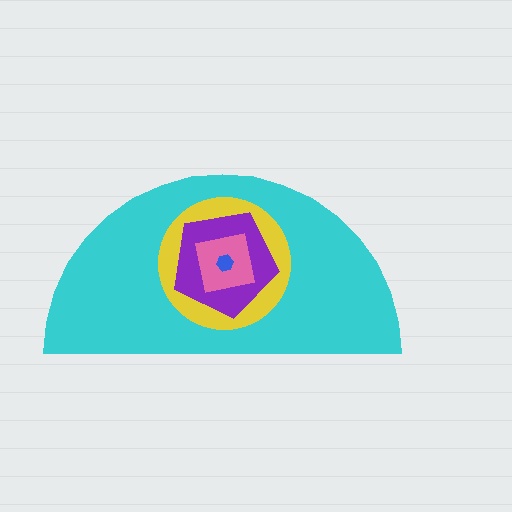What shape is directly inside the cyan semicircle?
The yellow circle.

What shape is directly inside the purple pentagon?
The pink square.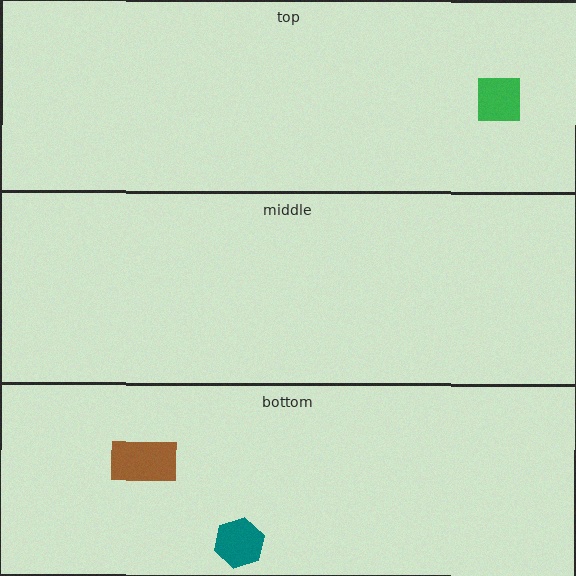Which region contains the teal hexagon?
The bottom region.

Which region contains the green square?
The top region.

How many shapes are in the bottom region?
2.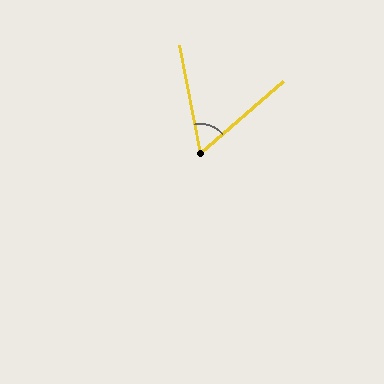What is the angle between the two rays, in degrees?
Approximately 60 degrees.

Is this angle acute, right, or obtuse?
It is acute.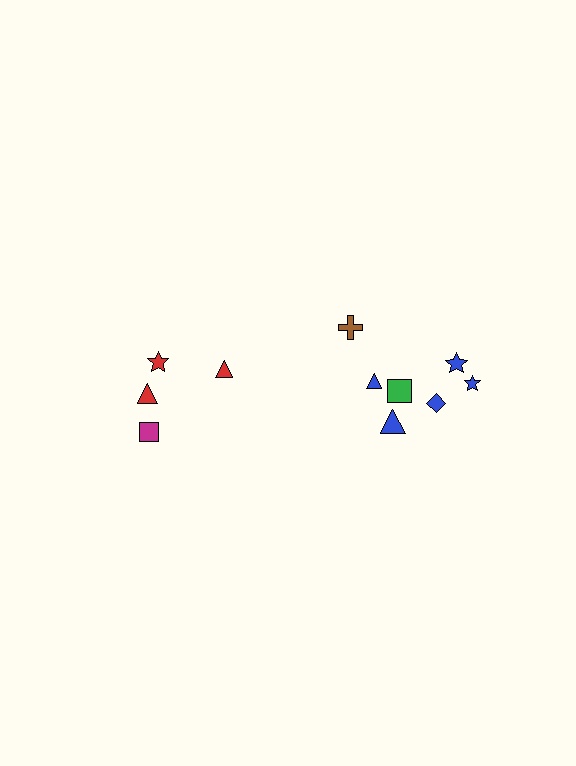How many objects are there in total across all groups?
There are 11 objects.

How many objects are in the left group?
There are 4 objects.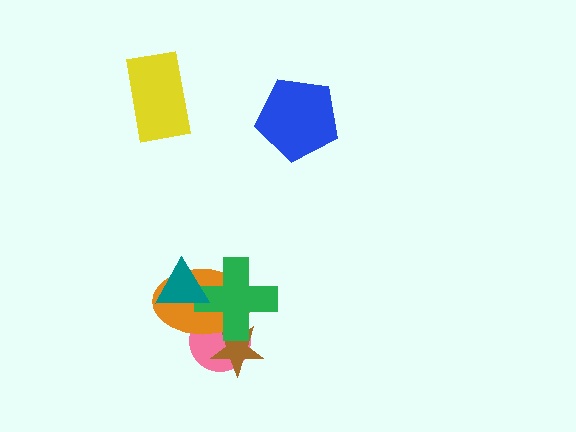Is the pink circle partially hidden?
Yes, it is partially covered by another shape.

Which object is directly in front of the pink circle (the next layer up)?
The brown star is directly in front of the pink circle.